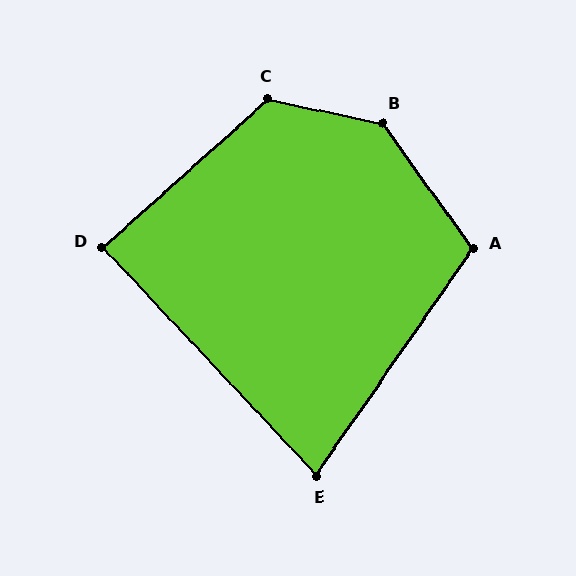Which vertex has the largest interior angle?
B, at approximately 138 degrees.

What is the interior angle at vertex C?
Approximately 126 degrees (obtuse).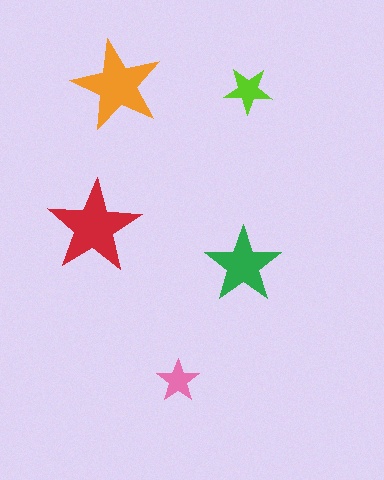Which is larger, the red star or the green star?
The red one.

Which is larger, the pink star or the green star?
The green one.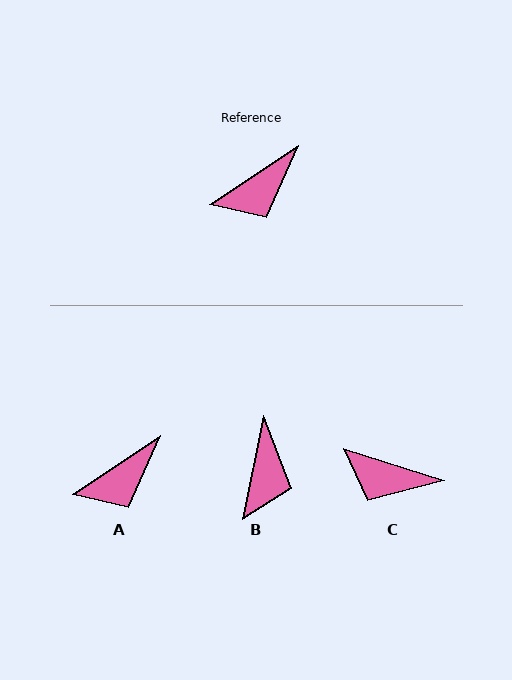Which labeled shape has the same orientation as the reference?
A.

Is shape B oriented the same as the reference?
No, it is off by about 45 degrees.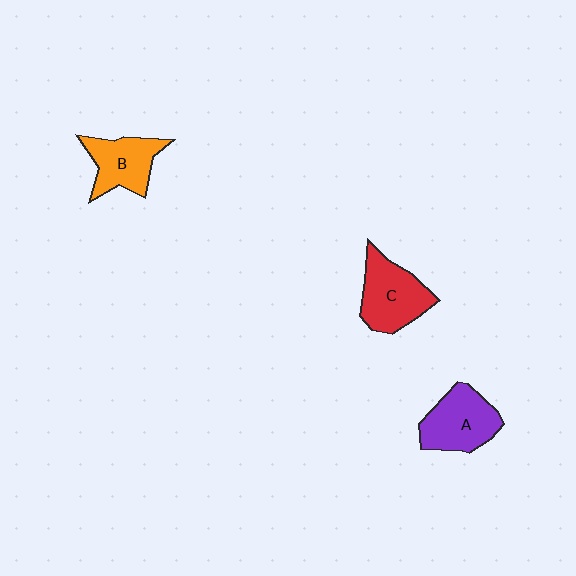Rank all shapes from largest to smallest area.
From largest to smallest: C (red), A (purple), B (orange).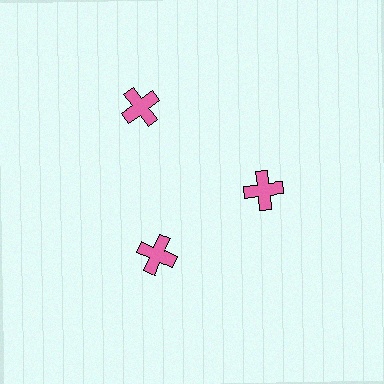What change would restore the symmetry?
The symmetry would be restored by moving it inward, back onto the ring so that all 3 crosses sit at equal angles and equal distance from the center.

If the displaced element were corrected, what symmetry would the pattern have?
It would have 3-fold rotational symmetry — the pattern would map onto itself every 120 degrees.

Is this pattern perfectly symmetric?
No. The 3 pink crosses are arranged in a ring, but one element near the 11 o'clock position is pushed outward from the center, breaking the 3-fold rotational symmetry.